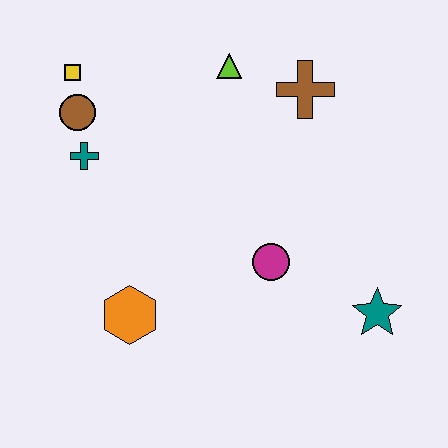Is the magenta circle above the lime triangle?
No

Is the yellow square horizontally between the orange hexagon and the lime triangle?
No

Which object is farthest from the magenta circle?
The yellow square is farthest from the magenta circle.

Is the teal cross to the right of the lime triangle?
No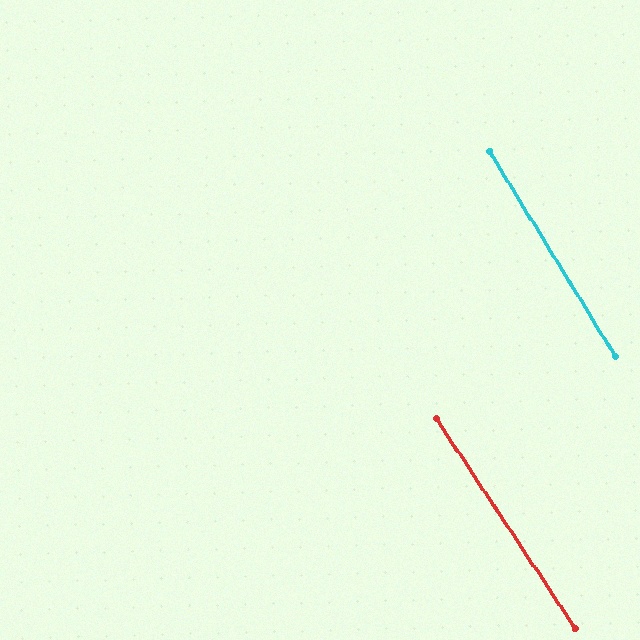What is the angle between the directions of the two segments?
Approximately 2 degrees.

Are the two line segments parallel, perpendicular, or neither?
Parallel — their directions differ by only 2.0°.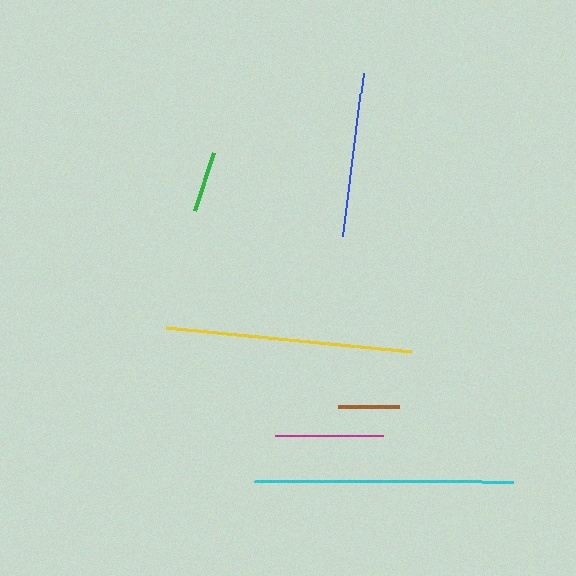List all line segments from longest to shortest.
From longest to shortest: cyan, yellow, blue, magenta, brown, green.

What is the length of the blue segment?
The blue segment is approximately 164 pixels long.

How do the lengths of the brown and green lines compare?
The brown and green lines are approximately the same length.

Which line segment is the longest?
The cyan line is the longest at approximately 260 pixels.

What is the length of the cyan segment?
The cyan segment is approximately 260 pixels long.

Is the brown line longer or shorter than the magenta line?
The magenta line is longer than the brown line.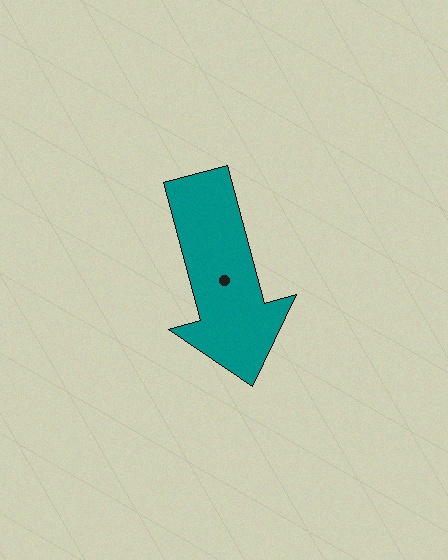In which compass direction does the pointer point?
South.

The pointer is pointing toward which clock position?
Roughly 5 o'clock.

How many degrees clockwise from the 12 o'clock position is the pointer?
Approximately 165 degrees.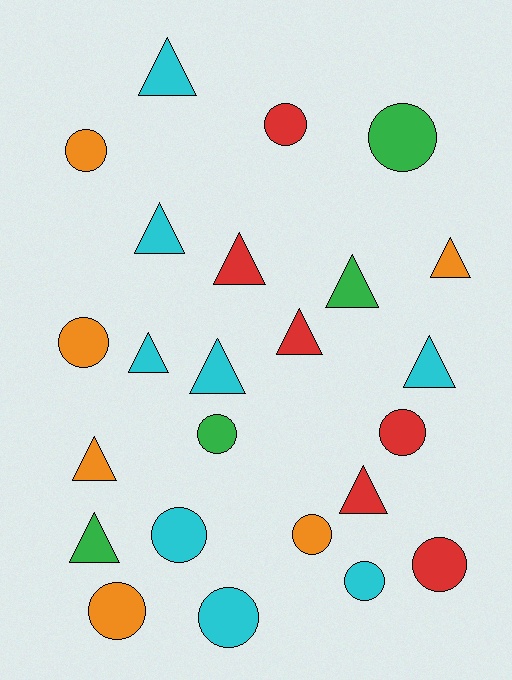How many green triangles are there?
There are 2 green triangles.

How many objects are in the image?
There are 24 objects.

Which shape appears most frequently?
Circle, with 12 objects.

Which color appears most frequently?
Cyan, with 8 objects.